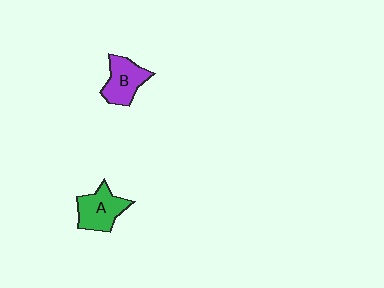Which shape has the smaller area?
Shape B (purple).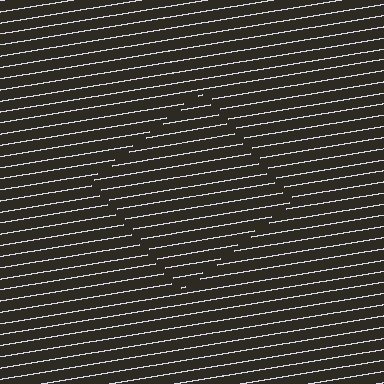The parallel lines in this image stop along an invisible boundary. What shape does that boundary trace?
An illusory square. The interior of the shape contains the same grating, shifted by half a period — the contour is defined by the phase discontinuity where line-ends from the inner and outer gratings abut.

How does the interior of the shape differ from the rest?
The interior of the shape contains the same grating, shifted by half a period — the contour is defined by the phase discontinuity where line-ends from the inner and outer gratings abut.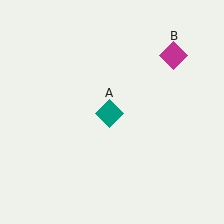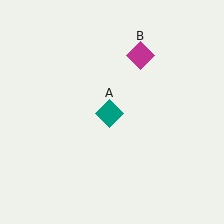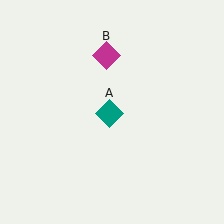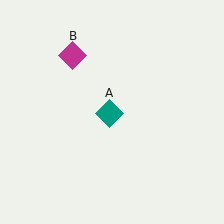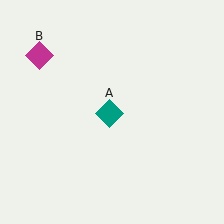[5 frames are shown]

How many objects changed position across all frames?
1 object changed position: magenta diamond (object B).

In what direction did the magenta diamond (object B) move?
The magenta diamond (object B) moved left.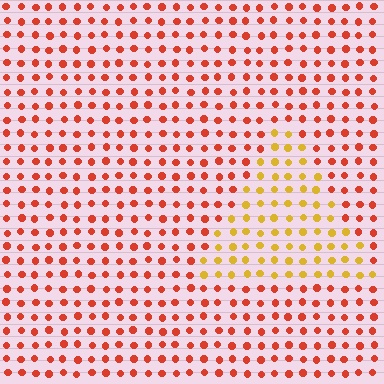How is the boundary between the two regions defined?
The boundary is defined purely by a slight shift in hue (about 41 degrees). Spacing, size, and orientation are identical on both sides.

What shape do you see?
I see a triangle.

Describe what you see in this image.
The image is filled with small red elements in a uniform arrangement. A triangle-shaped region is visible where the elements are tinted to a slightly different hue, forming a subtle color boundary.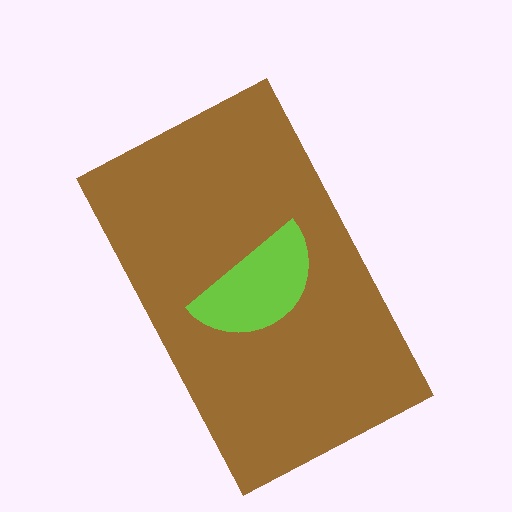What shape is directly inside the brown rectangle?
The lime semicircle.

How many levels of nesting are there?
2.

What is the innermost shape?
The lime semicircle.